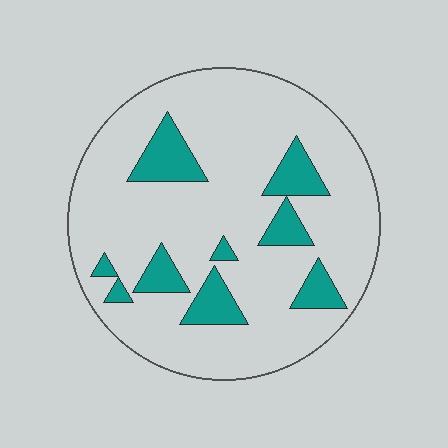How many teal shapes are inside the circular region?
9.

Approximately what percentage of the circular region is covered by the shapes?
Approximately 15%.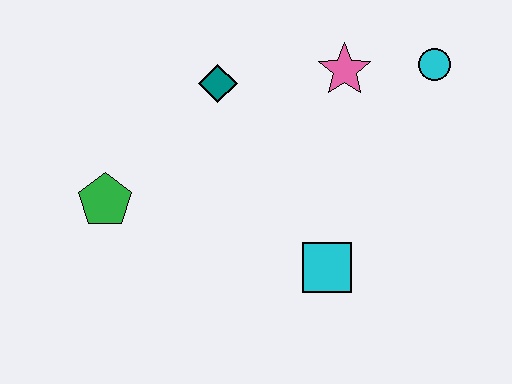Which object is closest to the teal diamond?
The pink star is closest to the teal diamond.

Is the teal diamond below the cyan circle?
Yes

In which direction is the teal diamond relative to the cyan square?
The teal diamond is above the cyan square.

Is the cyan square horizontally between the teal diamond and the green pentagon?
No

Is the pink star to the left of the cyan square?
No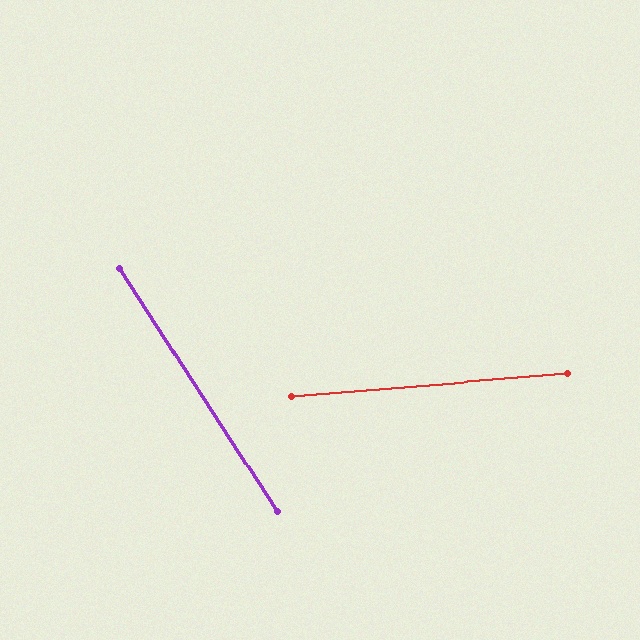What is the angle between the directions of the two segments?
Approximately 62 degrees.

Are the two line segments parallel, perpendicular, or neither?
Neither parallel nor perpendicular — they differ by about 62°.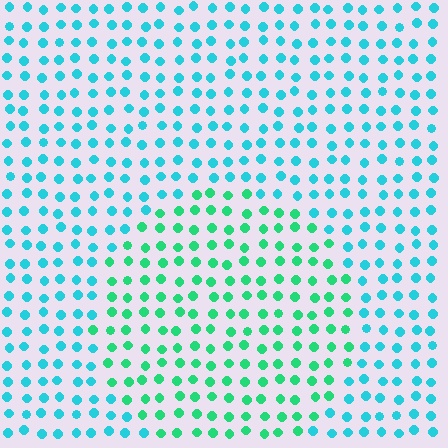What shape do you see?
I see a circle.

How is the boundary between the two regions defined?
The boundary is defined purely by a slight shift in hue (about 36 degrees). Spacing, size, and orientation are identical on both sides.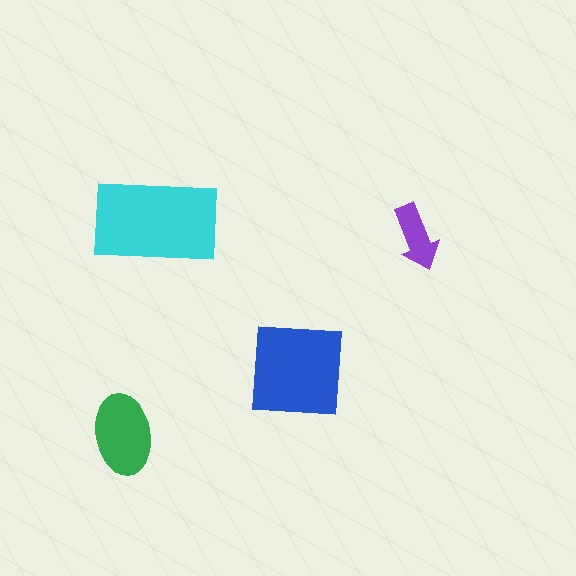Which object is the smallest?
The purple arrow.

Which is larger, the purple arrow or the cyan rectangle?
The cyan rectangle.